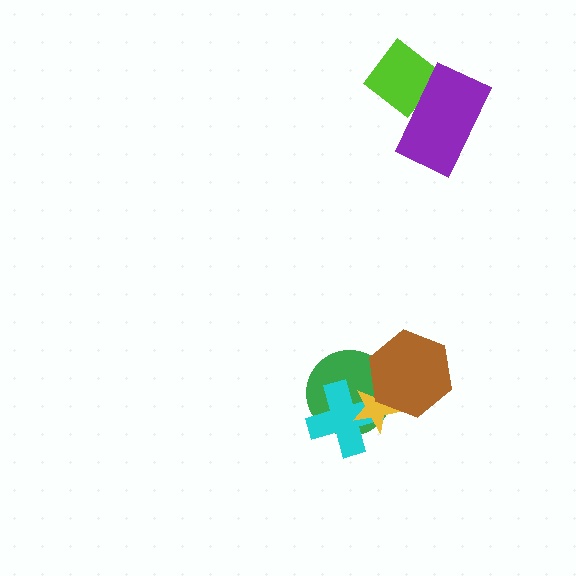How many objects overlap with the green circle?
3 objects overlap with the green circle.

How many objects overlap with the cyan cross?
2 objects overlap with the cyan cross.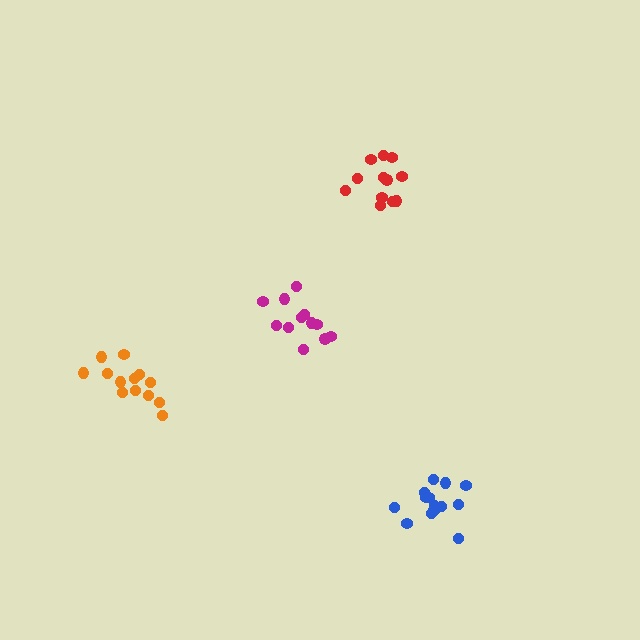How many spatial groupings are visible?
There are 4 spatial groupings.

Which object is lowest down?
The blue cluster is bottommost.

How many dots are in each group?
Group 1: 12 dots, Group 2: 13 dots, Group 3: 12 dots, Group 4: 14 dots (51 total).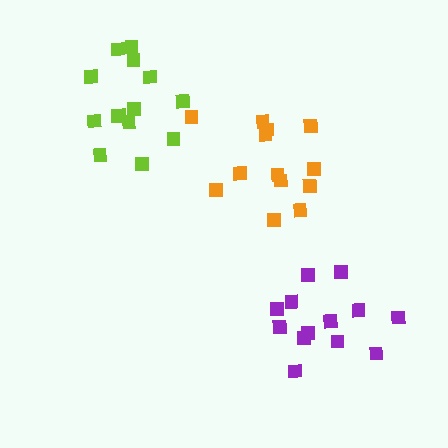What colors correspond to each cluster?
The clusters are colored: lime, orange, purple.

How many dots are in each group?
Group 1: 14 dots, Group 2: 13 dots, Group 3: 13 dots (40 total).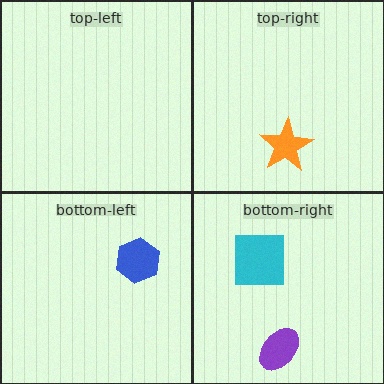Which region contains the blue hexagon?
The bottom-left region.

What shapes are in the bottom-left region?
The blue hexagon.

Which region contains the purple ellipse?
The bottom-right region.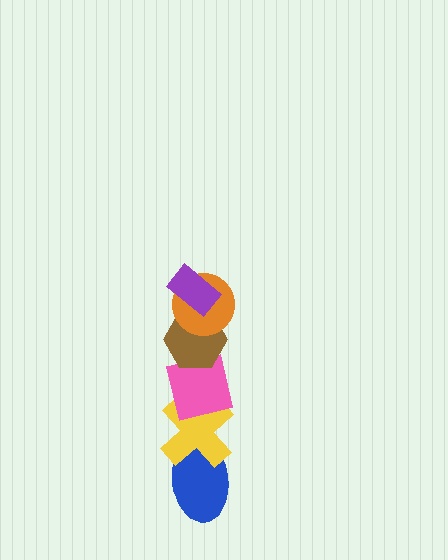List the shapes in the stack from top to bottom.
From top to bottom: the purple rectangle, the orange circle, the brown hexagon, the pink square, the yellow cross, the blue ellipse.